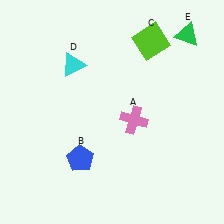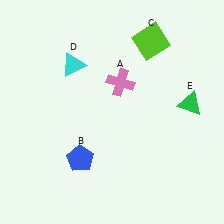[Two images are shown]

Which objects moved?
The objects that moved are: the pink cross (A), the green triangle (E).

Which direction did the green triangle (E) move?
The green triangle (E) moved down.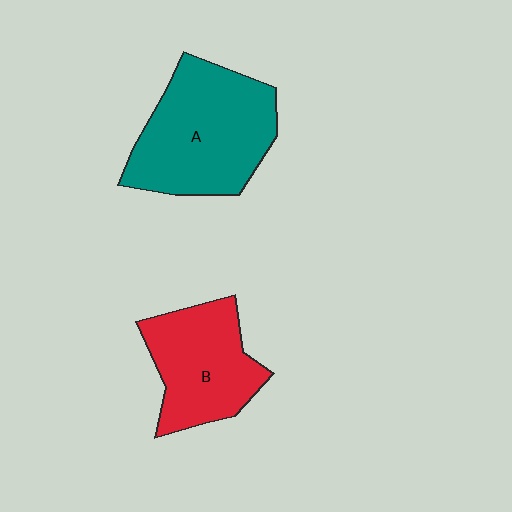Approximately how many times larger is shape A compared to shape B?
Approximately 1.4 times.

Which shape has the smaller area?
Shape B (red).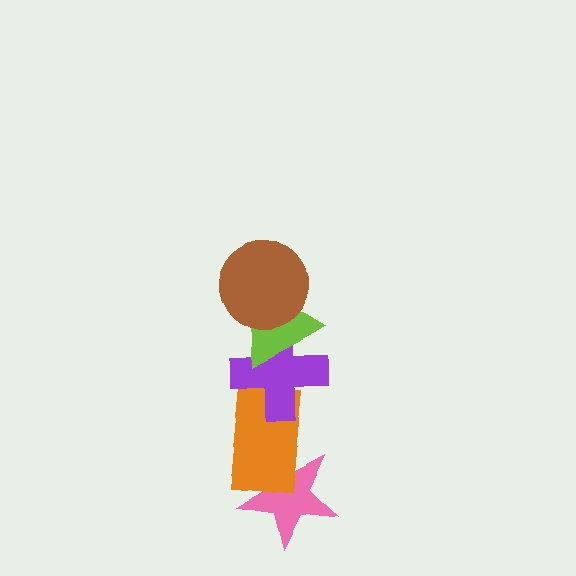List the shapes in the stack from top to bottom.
From top to bottom: the brown circle, the lime triangle, the purple cross, the orange rectangle, the pink star.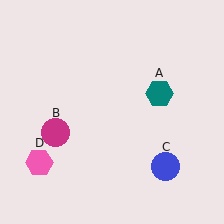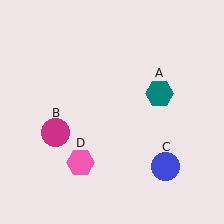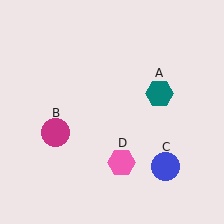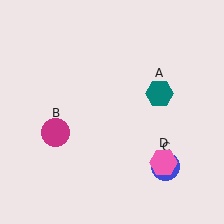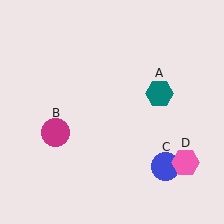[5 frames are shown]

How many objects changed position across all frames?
1 object changed position: pink hexagon (object D).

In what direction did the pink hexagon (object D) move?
The pink hexagon (object D) moved right.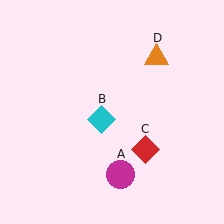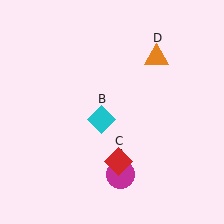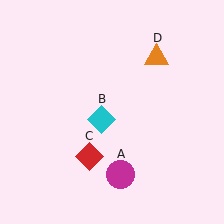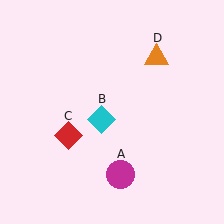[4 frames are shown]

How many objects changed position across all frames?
1 object changed position: red diamond (object C).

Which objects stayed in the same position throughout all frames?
Magenta circle (object A) and cyan diamond (object B) and orange triangle (object D) remained stationary.